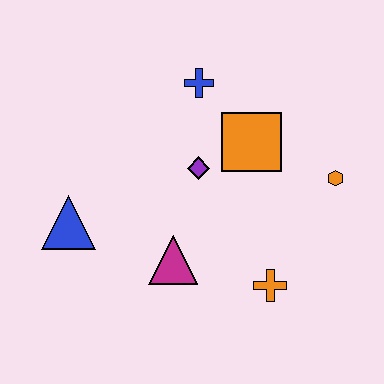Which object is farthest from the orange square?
The blue triangle is farthest from the orange square.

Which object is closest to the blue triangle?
The magenta triangle is closest to the blue triangle.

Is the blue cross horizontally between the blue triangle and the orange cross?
Yes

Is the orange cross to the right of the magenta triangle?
Yes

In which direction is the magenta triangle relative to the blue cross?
The magenta triangle is below the blue cross.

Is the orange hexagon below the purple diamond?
Yes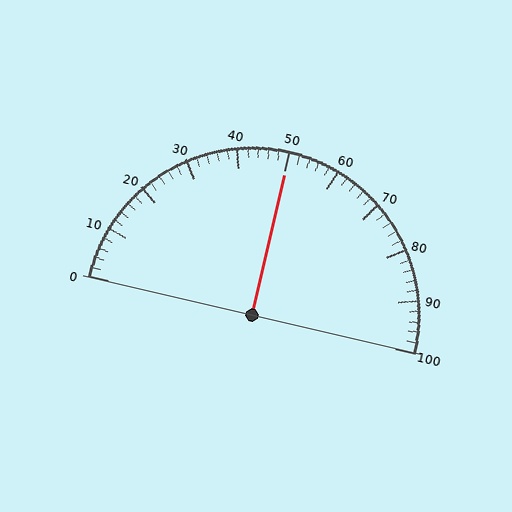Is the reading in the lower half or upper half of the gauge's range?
The reading is in the upper half of the range (0 to 100).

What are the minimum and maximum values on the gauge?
The gauge ranges from 0 to 100.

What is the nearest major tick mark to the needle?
The nearest major tick mark is 50.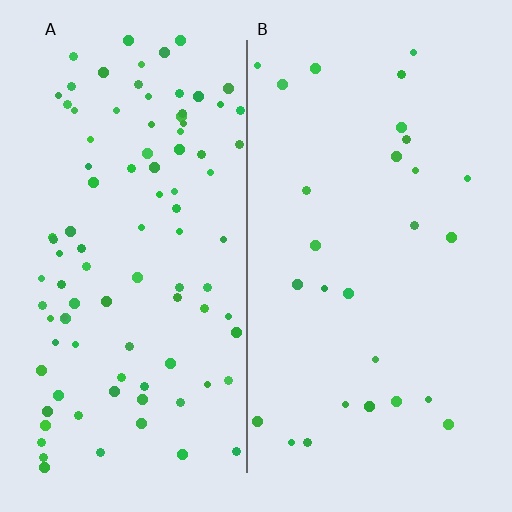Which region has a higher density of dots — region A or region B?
A (the left).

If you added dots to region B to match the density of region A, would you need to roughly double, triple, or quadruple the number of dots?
Approximately triple.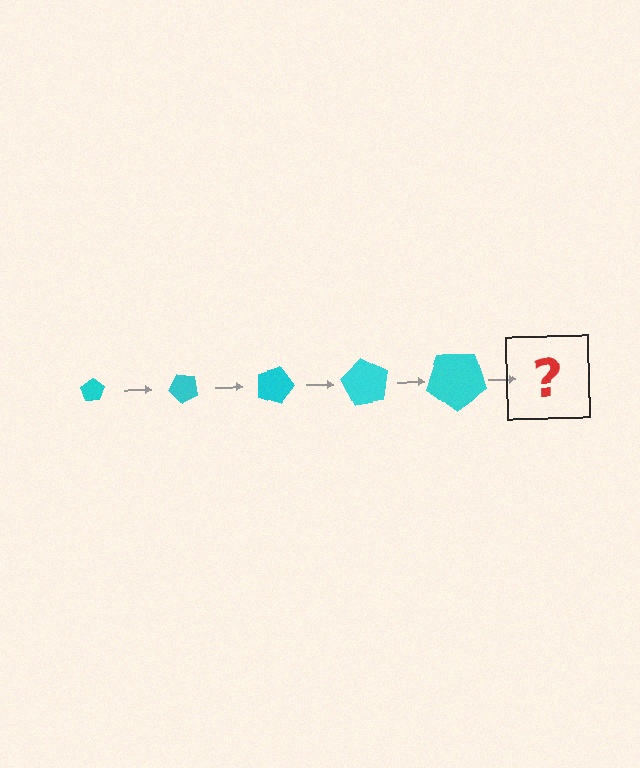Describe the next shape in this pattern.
It should be a pentagon, larger than the previous one and rotated 225 degrees from the start.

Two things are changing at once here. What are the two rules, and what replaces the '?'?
The two rules are that the pentagon grows larger each step and it rotates 45 degrees each step. The '?' should be a pentagon, larger than the previous one and rotated 225 degrees from the start.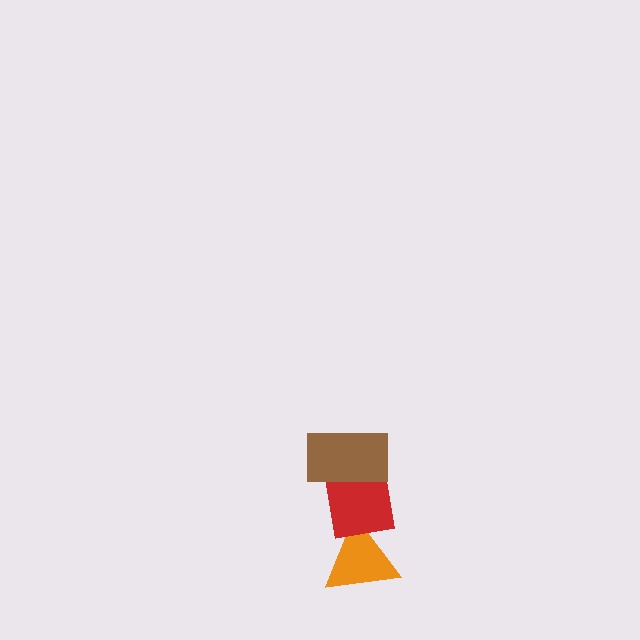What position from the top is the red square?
The red square is 2nd from the top.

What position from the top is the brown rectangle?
The brown rectangle is 1st from the top.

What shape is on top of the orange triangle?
The red square is on top of the orange triangle.